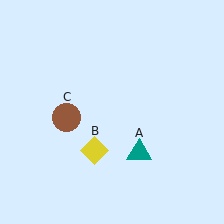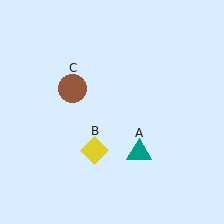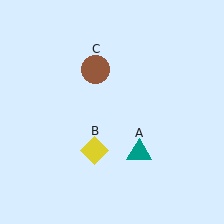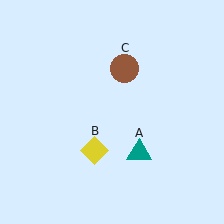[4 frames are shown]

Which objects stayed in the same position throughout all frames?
Teal triangle (object A) and yellow diamond (object B) remained stationary.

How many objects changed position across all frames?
1 object changed position: brown circle (object C).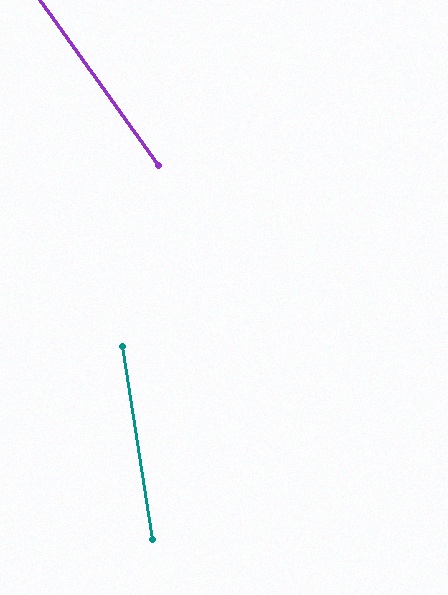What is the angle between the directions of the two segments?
Approximately 26 degrees.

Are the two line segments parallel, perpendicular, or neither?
Neither parallel nor perpendicular — they differ by about 26°.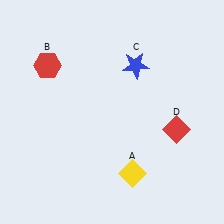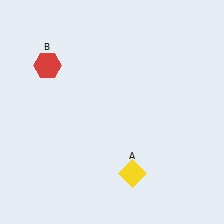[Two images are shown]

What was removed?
The blue star (C), the red diamond (D) were removed in Image 2.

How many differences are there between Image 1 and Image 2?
There are 2 differences between the two images.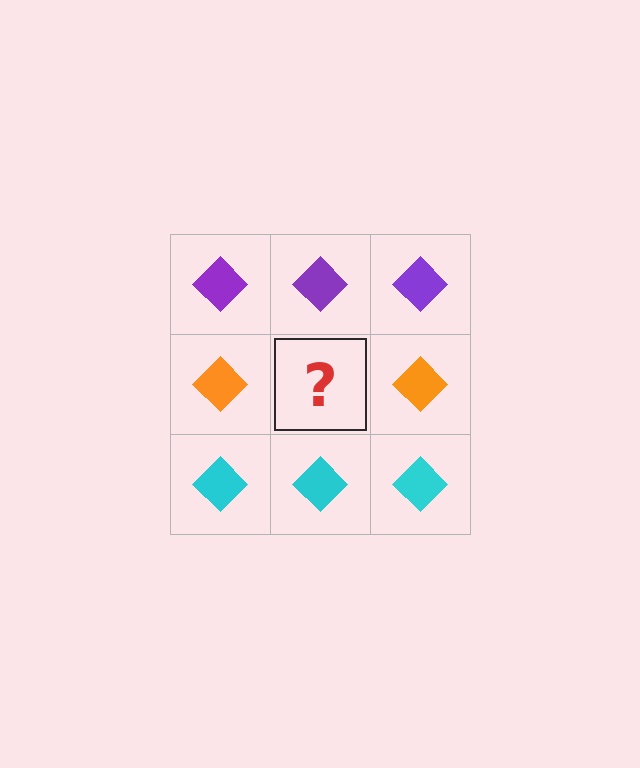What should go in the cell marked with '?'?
The missing cell should contain an orange diamond.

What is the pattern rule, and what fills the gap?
The rule is that each row has a consistent color. The gap should be filled with an orange diamond.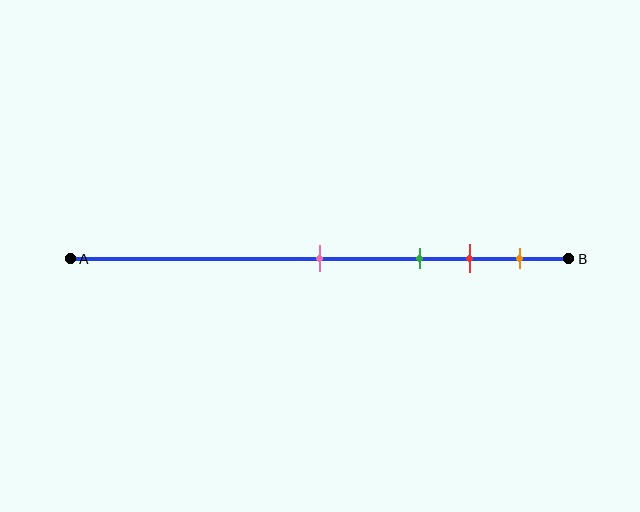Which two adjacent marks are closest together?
The red and orange marks are the closest adjacent pair.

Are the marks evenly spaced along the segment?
No, the marks are not evenly spaced.